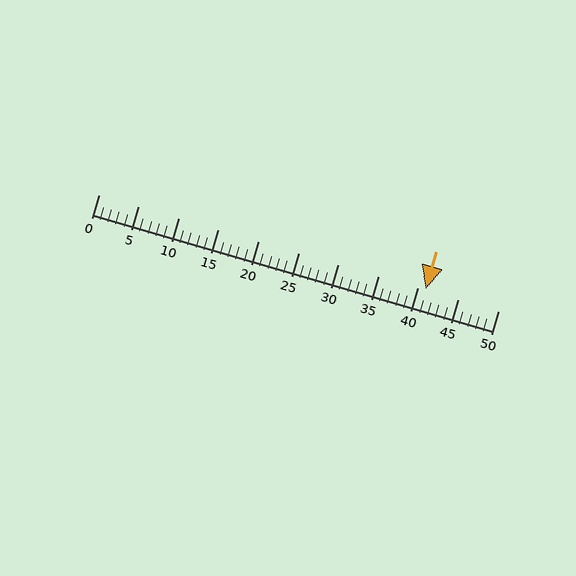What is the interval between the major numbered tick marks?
The major tick marks are spaced 5 units apart.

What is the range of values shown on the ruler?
The ruler shows values from 0 to 50.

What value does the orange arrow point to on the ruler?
The orange arrow points to approximately 41.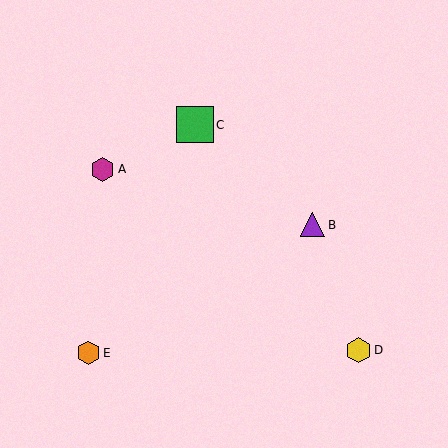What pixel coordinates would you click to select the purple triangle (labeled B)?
Click at (313, 225) to select the purple triangle B.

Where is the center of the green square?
The center of the green square is at (195, 125).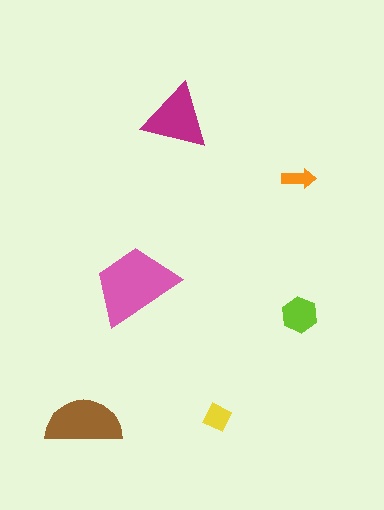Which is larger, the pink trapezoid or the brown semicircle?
The pink trapezoid.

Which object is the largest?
The pink trapezoid.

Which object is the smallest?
The orange arrow.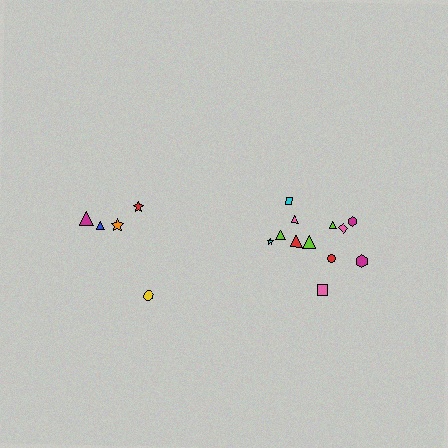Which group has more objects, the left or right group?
The right group.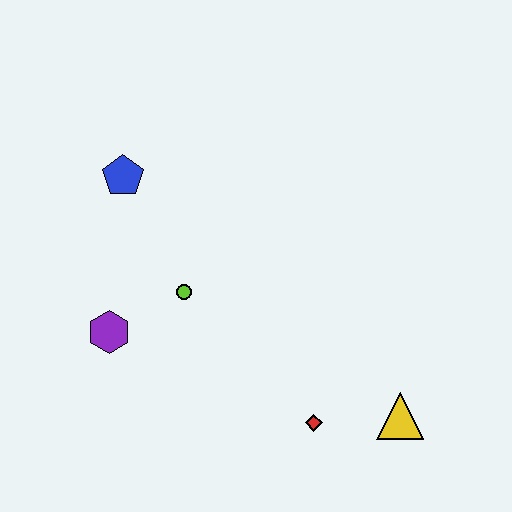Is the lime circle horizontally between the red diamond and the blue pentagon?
Yes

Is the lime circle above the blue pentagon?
No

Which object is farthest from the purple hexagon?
The yellow triangle is farthest from the purple hexagon.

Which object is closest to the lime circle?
The purple hexagon is closest to the lime circle.